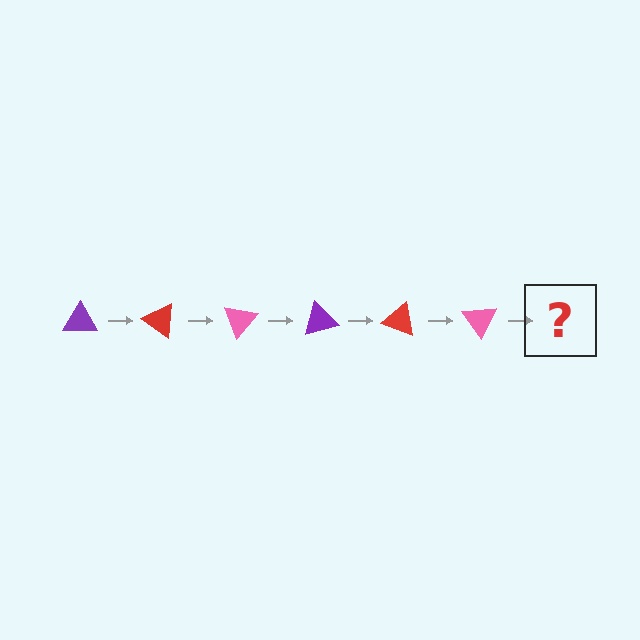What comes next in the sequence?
The next element should be a purple triangle, rotated 210 degrees from the start.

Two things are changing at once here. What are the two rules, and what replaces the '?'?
The two rules are that it rotates 35 degrees each step and the color cycles through purple, red, and pink. The '?' should be a purple triangle, rotated 210 degrees from the start.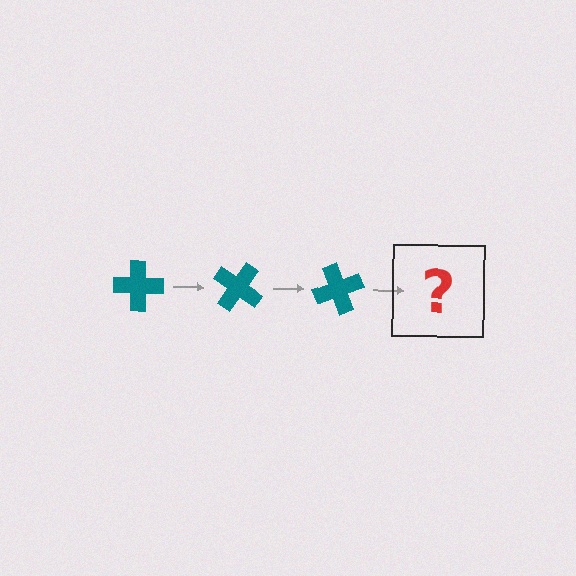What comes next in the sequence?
The next element should be a teal cross rotated 105 degrees.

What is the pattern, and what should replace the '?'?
The pattern is that the cross rotates 35 degrees each step. The '?' should be a teal cross rotated 105 degrees.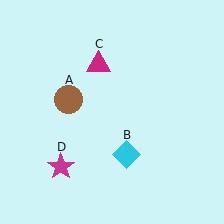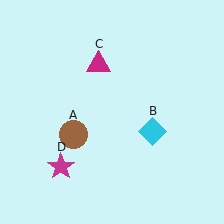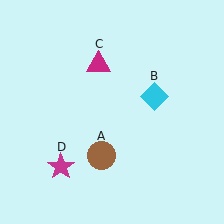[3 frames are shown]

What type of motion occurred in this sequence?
The brown circle (object A), cyan diamond (object B) rotated counterclockwise around the center of the scene.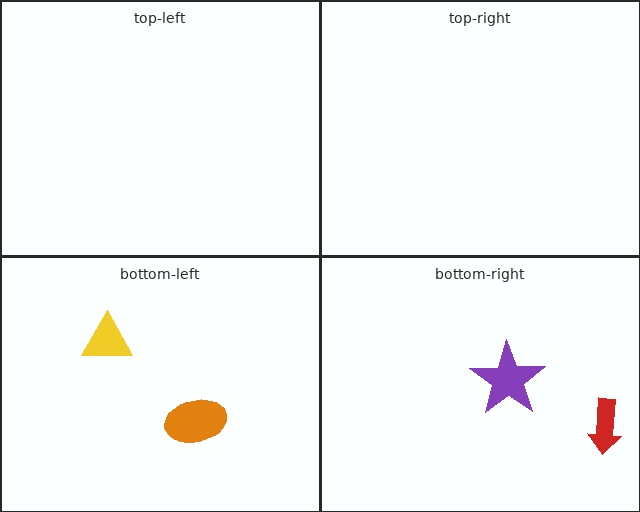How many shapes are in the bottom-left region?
2.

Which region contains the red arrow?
The bottom-right region.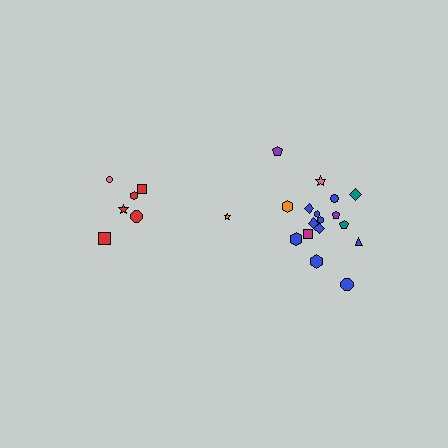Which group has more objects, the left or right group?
The right group.